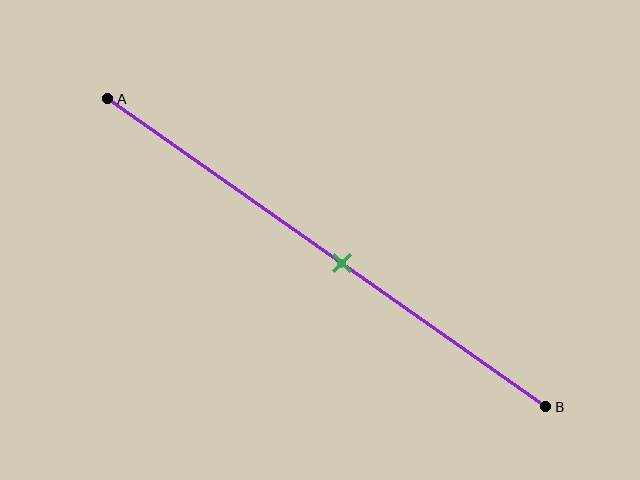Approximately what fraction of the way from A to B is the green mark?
The green mark is approximately 55% of the way from A to B.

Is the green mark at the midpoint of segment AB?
No, the mark is at about 55% from A, not at the 50% midpoint.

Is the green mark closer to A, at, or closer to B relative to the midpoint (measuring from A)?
The green mark is closer to point B than the midpoint of segment AB.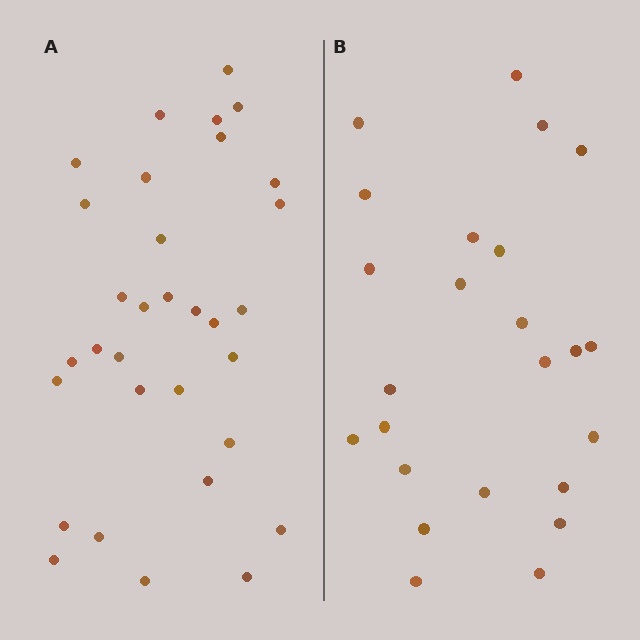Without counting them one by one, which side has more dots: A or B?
Region A (the left region) has more dots.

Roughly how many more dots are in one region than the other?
Region A has roughly 8 or so more dots than region B.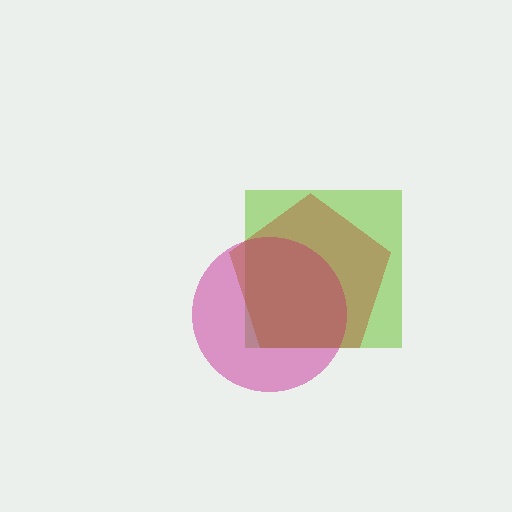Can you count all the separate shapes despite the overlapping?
Yes, there are 3 separate shapes.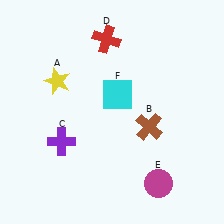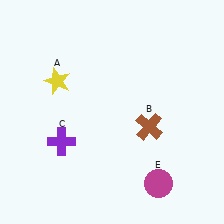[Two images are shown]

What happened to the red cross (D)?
The red cross (D) was removed in Image 2. It was in the top-left area of Image 1.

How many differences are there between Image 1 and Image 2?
There are 2 differences between the two images.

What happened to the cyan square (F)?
The cyan square (F) was removed in Image 2. It was in the top-right area of Image 1.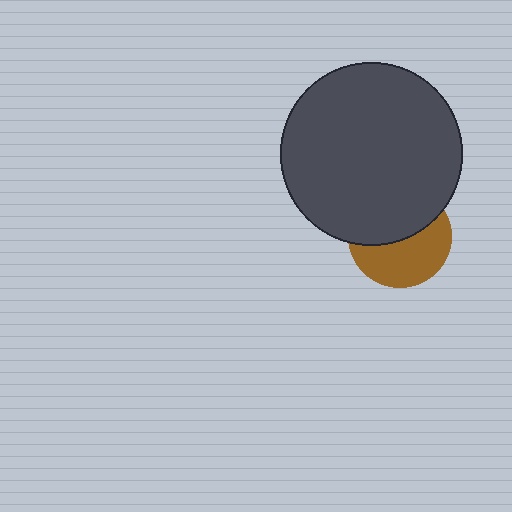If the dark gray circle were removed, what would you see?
You would see the complete brown circle.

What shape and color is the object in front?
The object in front is a dark gray circle.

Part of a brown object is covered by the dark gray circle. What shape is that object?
It is a circle.